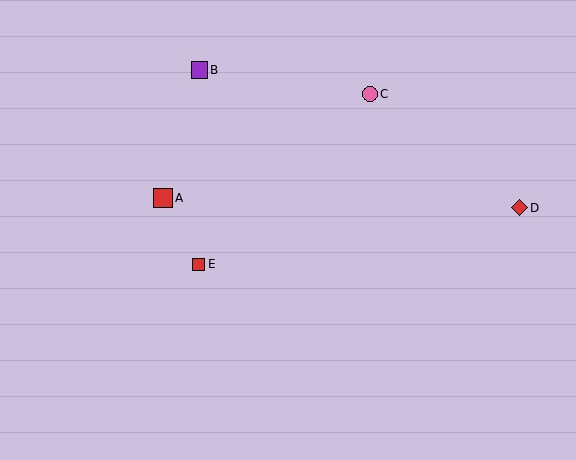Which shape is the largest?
The red square (labeled A) is the largest.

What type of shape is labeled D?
Shape D is a red diamond.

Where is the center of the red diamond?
The center of the red diamond is at (520, 208).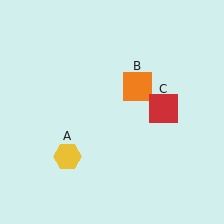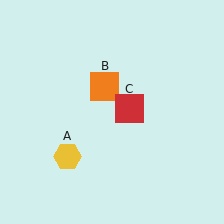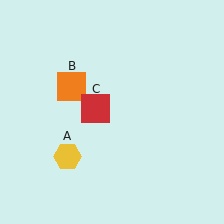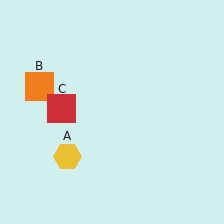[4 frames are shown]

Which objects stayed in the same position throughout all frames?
Yellow hexagon (object A) remained stationary.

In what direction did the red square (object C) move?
The red square (object C) moved left.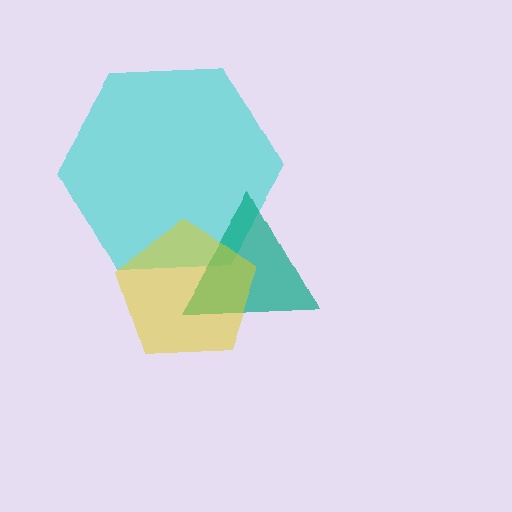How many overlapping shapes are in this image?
There are 3 overlapping shapes in the image.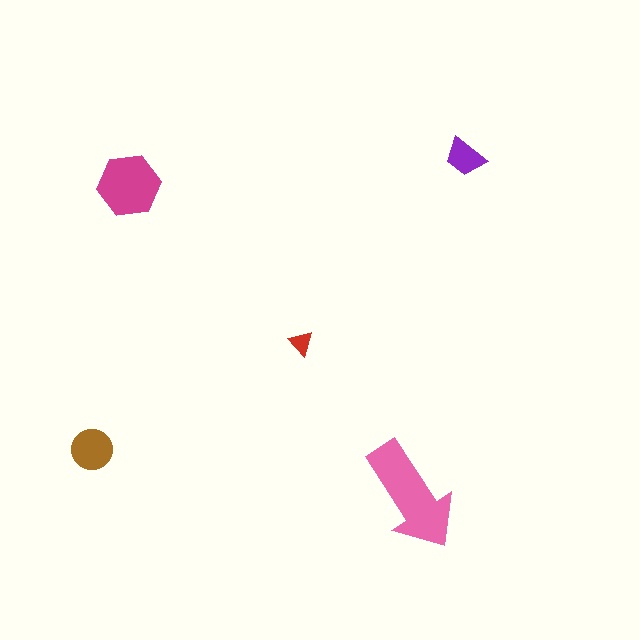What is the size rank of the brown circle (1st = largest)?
3rd.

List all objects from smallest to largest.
The red triangle, the purple trapezoid, the brown circle, the magenta hexagon, the pink arrow.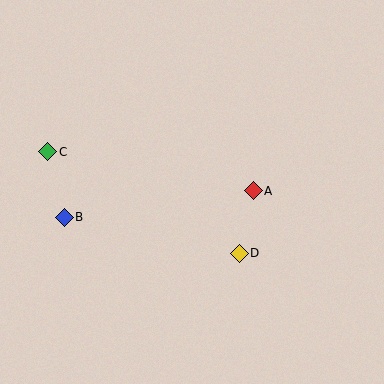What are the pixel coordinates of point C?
Point C is at (48, 152).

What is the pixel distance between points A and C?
The distance between A and C is 209 pixels.